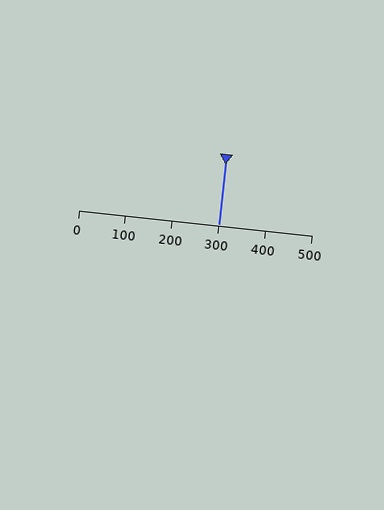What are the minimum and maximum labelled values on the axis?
The axis runs from 0 to 500.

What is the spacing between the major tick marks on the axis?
The major ticks are spaced 100 apart.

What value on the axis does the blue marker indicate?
The marker indicates approximately 300.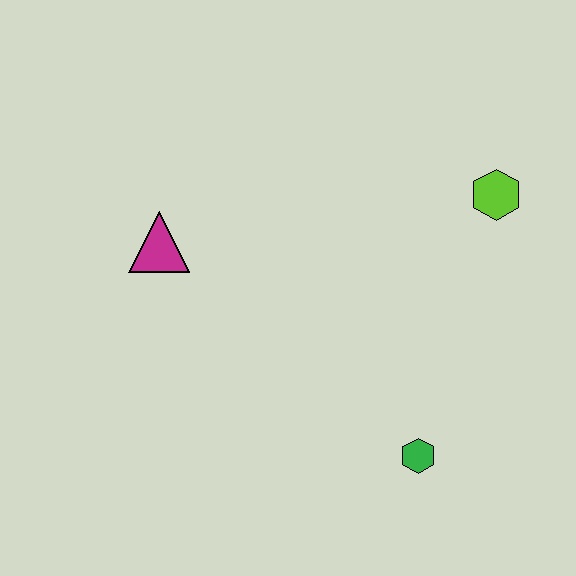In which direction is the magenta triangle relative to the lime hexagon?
The magenta triangle is to the left of the lime hexagon.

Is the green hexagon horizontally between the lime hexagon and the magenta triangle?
Yes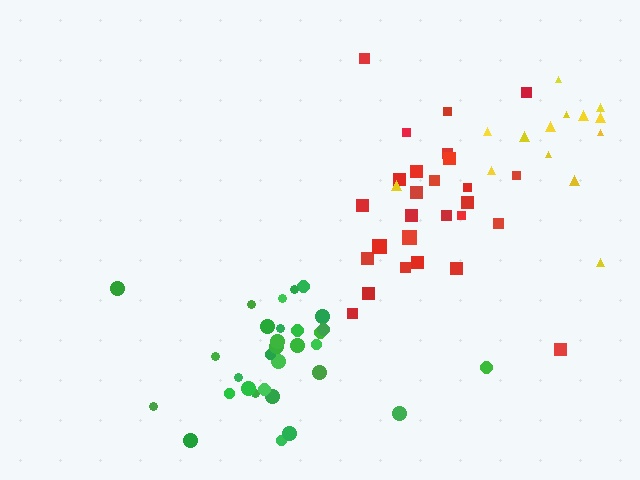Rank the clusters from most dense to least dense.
red, green, yellow.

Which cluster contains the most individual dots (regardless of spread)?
Green (32).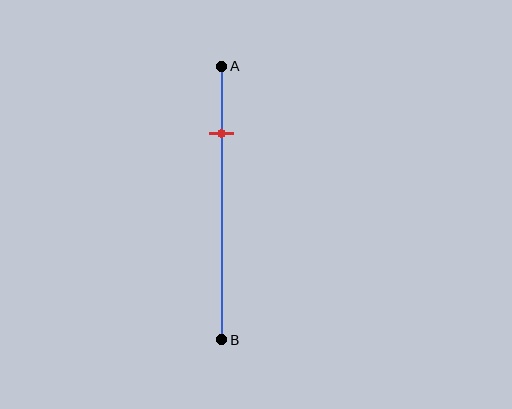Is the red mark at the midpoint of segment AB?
No, the mark is at about 25% from A, not at the 50% midpoint.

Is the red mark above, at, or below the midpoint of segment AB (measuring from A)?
The red mark is above the midpoint of segment AB.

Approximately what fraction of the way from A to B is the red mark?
The red mark is approximately 25% of the way from A to B.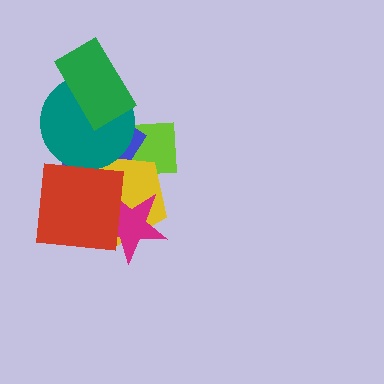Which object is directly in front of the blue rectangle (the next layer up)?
The yellow pentagon is directly in front of the blue rectangle.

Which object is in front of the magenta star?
The red square is in front of the magenta star.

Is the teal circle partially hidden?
Yes, it is partially covered by another shape.